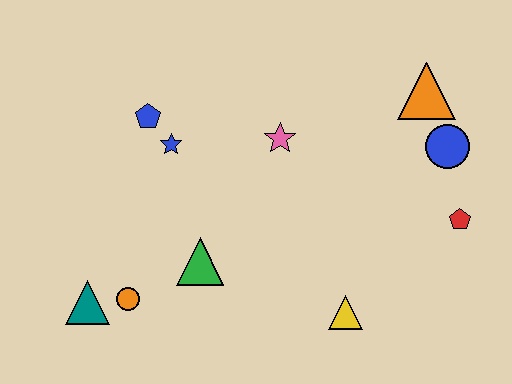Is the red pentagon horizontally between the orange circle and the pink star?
No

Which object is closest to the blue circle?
The orange triangle is closest to the blue circle.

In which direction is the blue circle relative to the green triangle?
The blue circle is to the right of the green triangle.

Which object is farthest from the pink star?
The teal triangle is farthest from the pink star.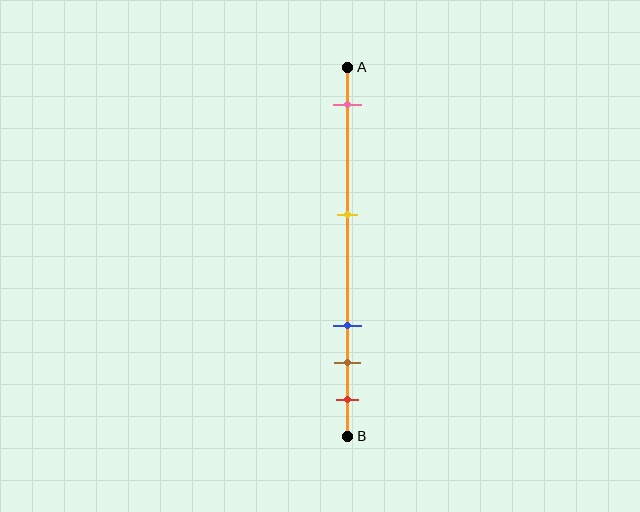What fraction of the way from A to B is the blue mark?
The blue mark is approximately 70% (0.7) of the way from A to B.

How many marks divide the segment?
There are 5 marks dividing the segment.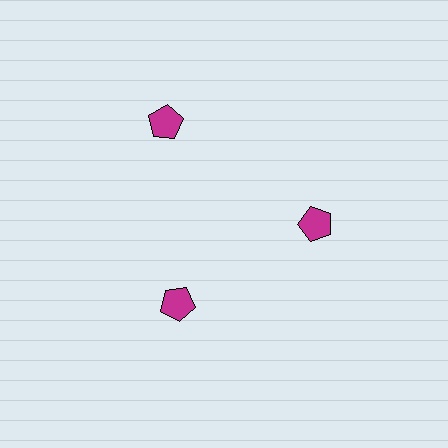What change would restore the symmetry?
The symmetry would be restored by moving it inward, back onto the ring so that all 3 pentagons sit at equal angles and equal distance from the center.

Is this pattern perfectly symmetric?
No. The 3 magenta pentagons are arranged in a ring, but one element near the 11 o'clock position is pushed outward from the center, breaking the 3-fold rotational symmetry.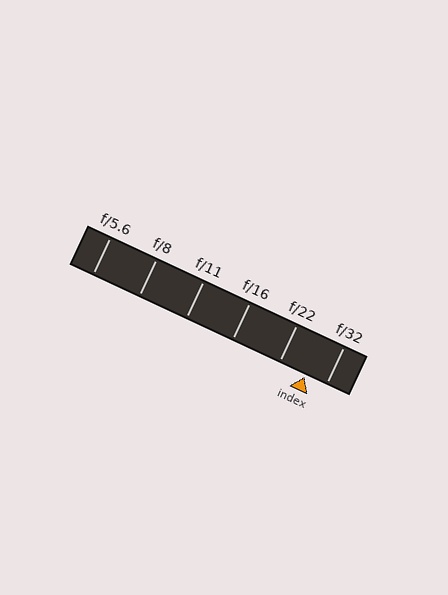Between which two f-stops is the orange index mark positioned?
The index mark is between f/22 and f/32.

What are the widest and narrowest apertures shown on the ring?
The widest aperture shown is f/5.6 and the narrowest is f/32.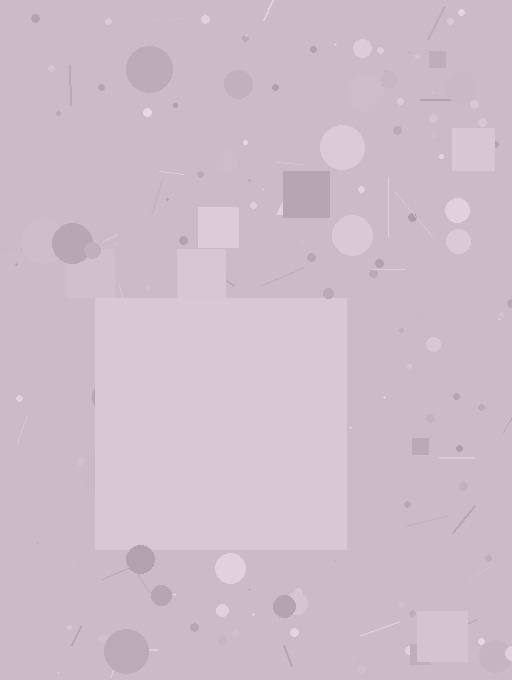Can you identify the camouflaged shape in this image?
The camouflaged shape is a square.